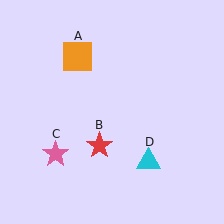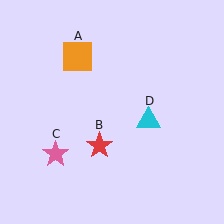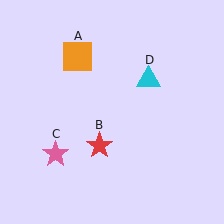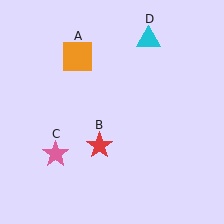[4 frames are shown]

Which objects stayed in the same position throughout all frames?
Orange square (object A) and red star (object B) and pink star (object C) remained stationary.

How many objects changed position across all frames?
1 object changed position: cyan triangle (object D).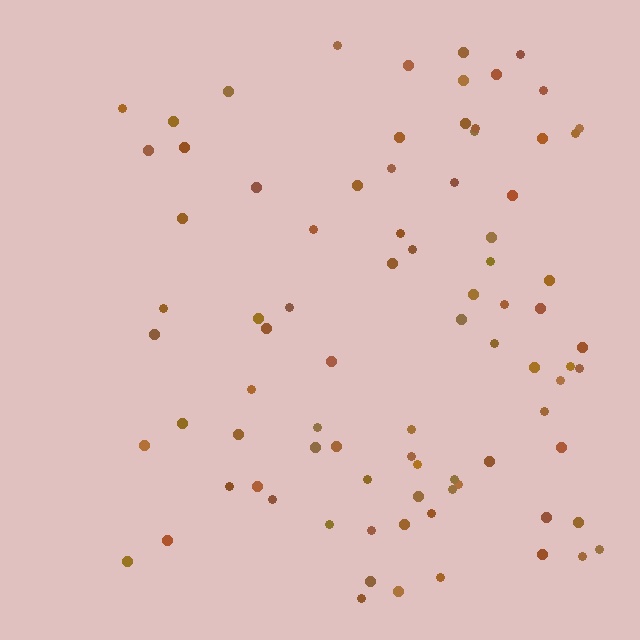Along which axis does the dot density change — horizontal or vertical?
Horizontal.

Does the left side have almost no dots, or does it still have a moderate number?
Still a moderate number, just noticeably fewer than the right.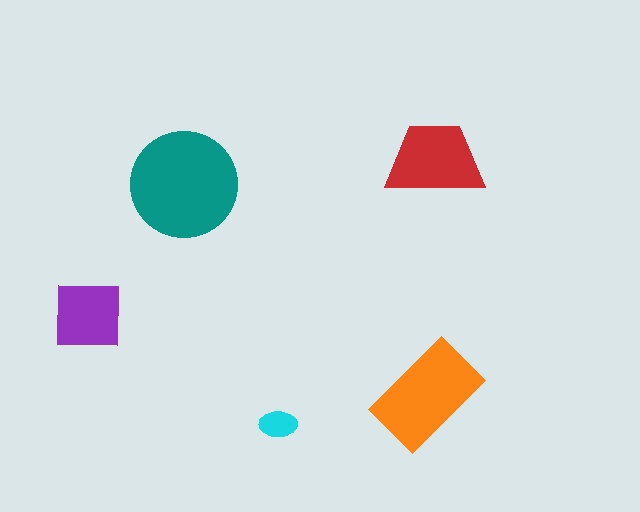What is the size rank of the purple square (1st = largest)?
4th.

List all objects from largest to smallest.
The teal circle, the orange rectangle, the red trapezoid, the purple square, the cyan ellipse.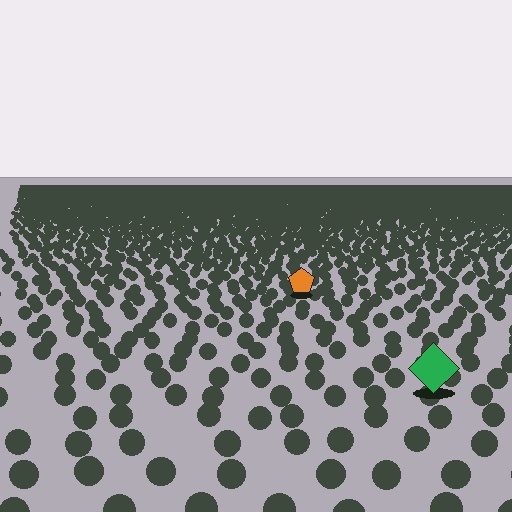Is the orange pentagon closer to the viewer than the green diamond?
No. The green diamond is closer — you can tell from the texture gradient: the ground texture is coarser near it.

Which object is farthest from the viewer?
The orange pentagon is farthest from the viewer. It appears smaller and the ground texture around it is denser.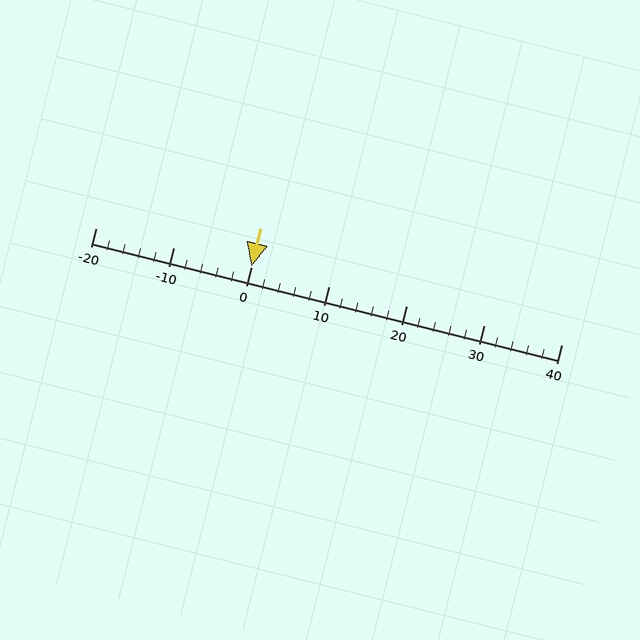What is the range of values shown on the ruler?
The ruler shows values from -20 to 40.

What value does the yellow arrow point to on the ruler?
The yellow arrow points to approximately 0.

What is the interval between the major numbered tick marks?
The major tick marks are spaced 10 units apart.